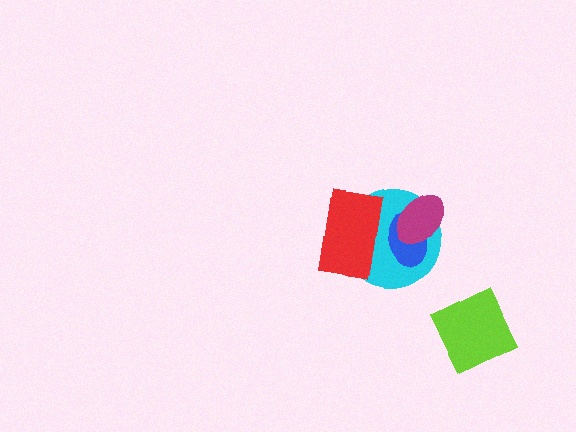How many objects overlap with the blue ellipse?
3 objects overlap with the blue ellipse.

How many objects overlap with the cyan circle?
3 objects overlap with the cyan circle.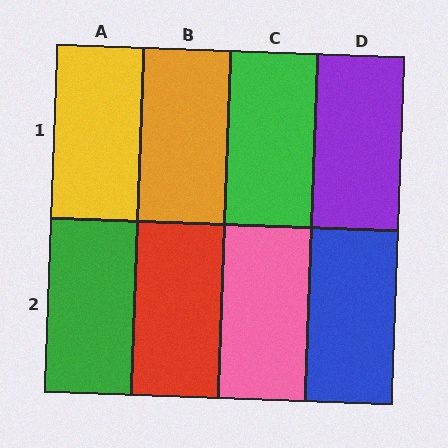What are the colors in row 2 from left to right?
Green, red, pink, blue.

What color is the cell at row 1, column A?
Yellow.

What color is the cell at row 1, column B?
Orange.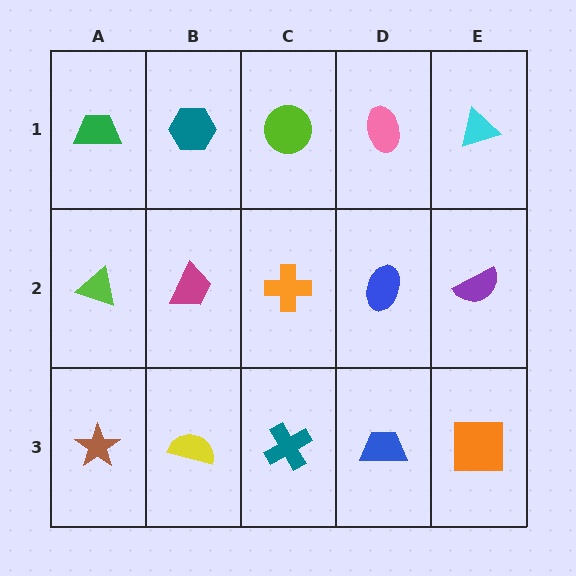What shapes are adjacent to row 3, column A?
A lime triangle (row 2, column A), a yellow semicircle (row 3, column B).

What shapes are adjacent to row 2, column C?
A lime circle (row 1, column C), a teal cross (row 3, column C), a magenta trapezoid (row 2, column B), a blue ellipse (row 2, column D).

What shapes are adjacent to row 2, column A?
A green trapezoid (row 1, column A), a brown star (row 3, column A), a magenta trapezoid (row 2, column B).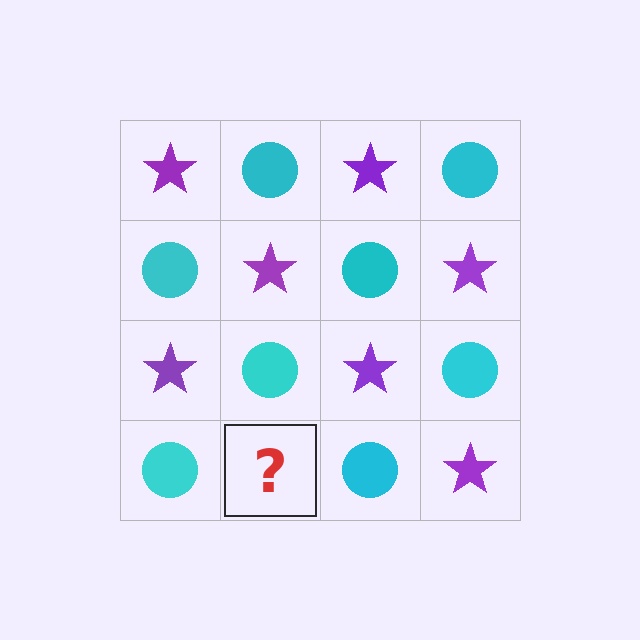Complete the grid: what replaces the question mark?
The question mark should be replaced with a purple star.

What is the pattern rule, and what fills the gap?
The rule is that it alternates purple star and cyan circle in a checkerboard pattern. The gap should be filled with a purple star.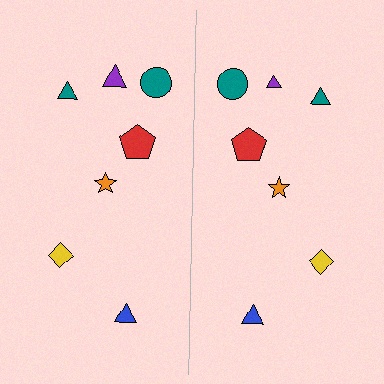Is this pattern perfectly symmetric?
No, the pattern is not perfectly symmetric. The purple triangle on the right side has a different size than its mirror counterpart.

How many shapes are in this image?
There are 14 shapes in this image.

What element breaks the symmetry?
The purple triangle on the right side has a different size than its mirror counterpart.